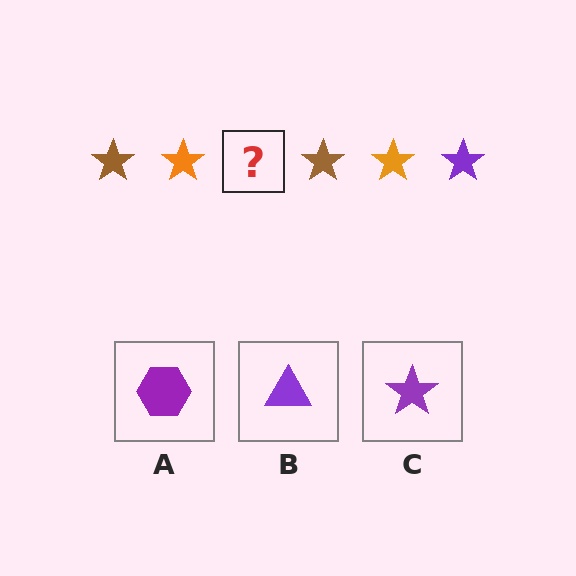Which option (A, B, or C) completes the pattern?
C.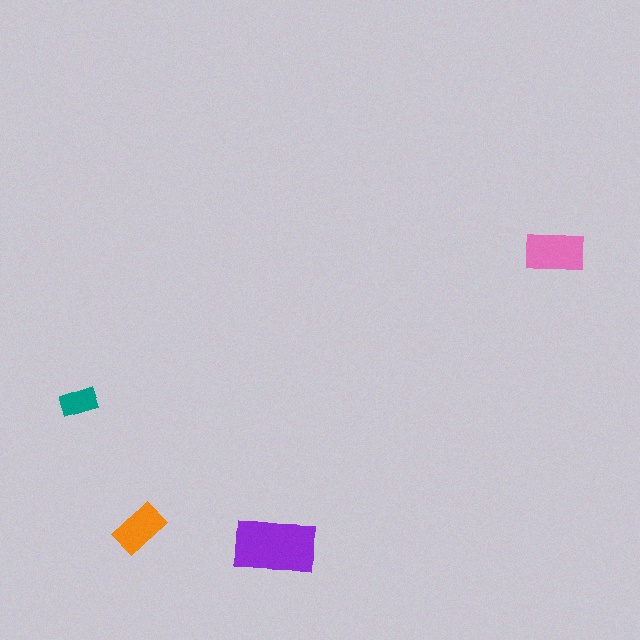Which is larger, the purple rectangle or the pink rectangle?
The purple one.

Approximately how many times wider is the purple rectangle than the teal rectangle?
About 2 times wider.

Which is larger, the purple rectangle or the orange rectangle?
The purple one.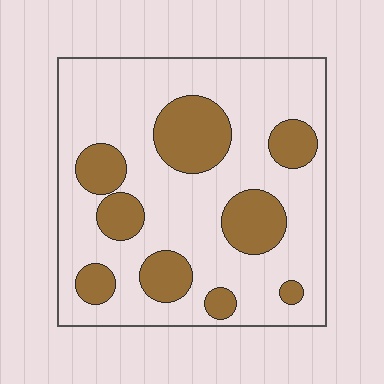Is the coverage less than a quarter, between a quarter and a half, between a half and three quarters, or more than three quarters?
Between a quarter and a half.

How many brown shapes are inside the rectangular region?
9.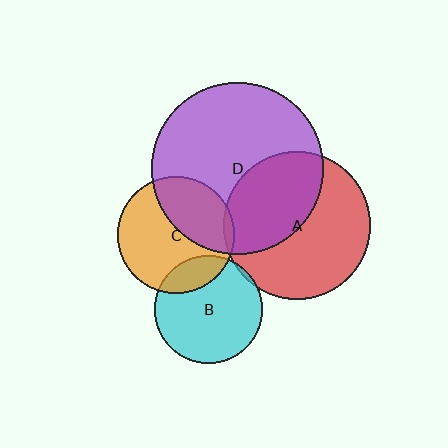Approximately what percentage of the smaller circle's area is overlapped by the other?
Approximately 40%.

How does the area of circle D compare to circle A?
Approximately 1.4 times.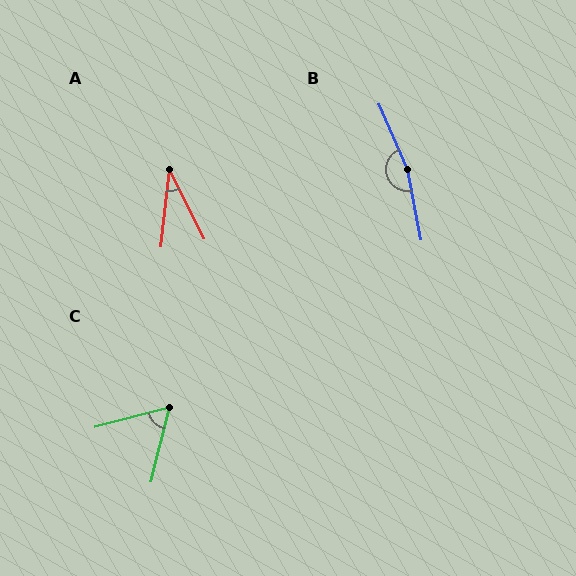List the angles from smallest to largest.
A (33°), C (61°), B (168°).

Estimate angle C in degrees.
Approximately 61 degrees.